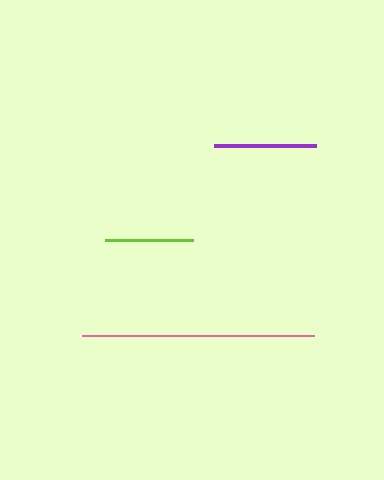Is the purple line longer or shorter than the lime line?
The purple line is longer than the lime line.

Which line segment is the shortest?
The lime line is the shortest at approximately 88 pixels.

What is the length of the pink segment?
The pink segment is approximately 233 pixels long.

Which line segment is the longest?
The pink line is the longest at approximately 233 pixels.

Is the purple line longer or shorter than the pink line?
The pink line is longer than the purple line.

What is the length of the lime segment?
The lime segment is approximately 88 pixels long.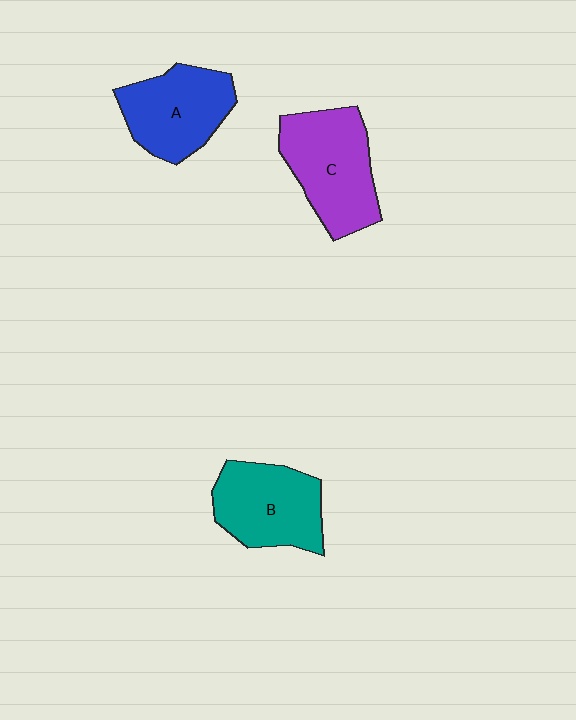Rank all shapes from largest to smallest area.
From largest to smallest: C (purple), B (teal), A (blue).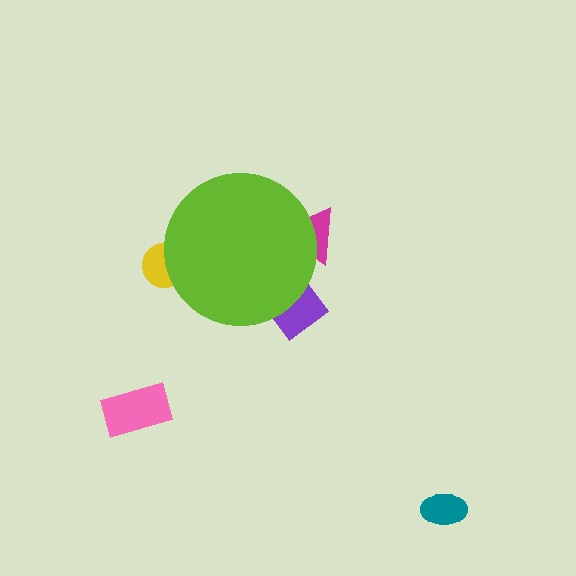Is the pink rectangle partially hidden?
No, the pink rectangle is fully visible.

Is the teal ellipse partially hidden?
No, the teal ellipse is fully visible.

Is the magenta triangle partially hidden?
Yes, the magenta triangle is partially hidden behind the lime circle.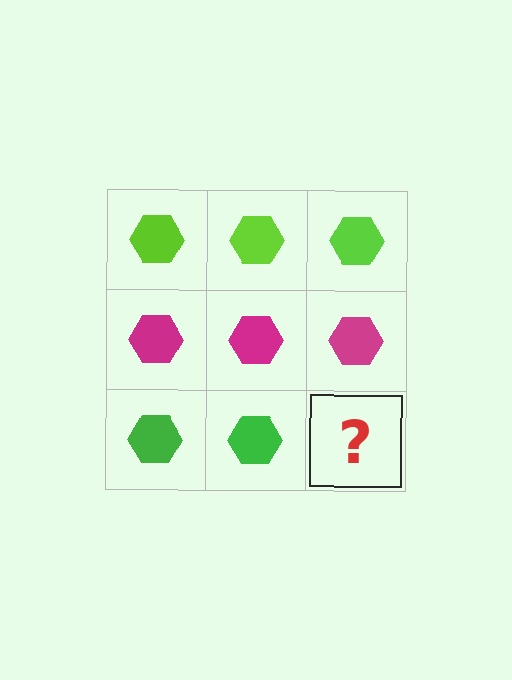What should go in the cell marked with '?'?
The missing cell should contain a green hexagon.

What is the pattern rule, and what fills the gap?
The rule is that each row has a consistent color. The gap should be filled with a green hexagon.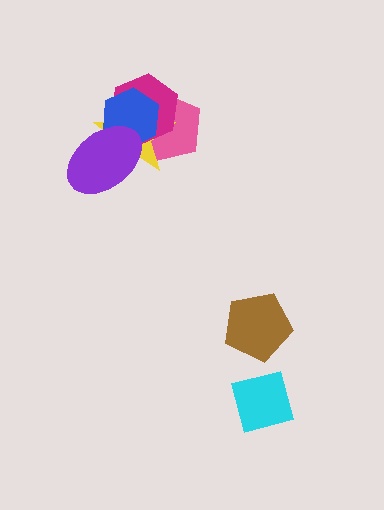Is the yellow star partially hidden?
Yes, it is partially covered by another shape.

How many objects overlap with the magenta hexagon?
4 objects overlap with the magenta hexagon.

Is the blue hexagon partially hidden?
Yes, it is partially covered by another shape.